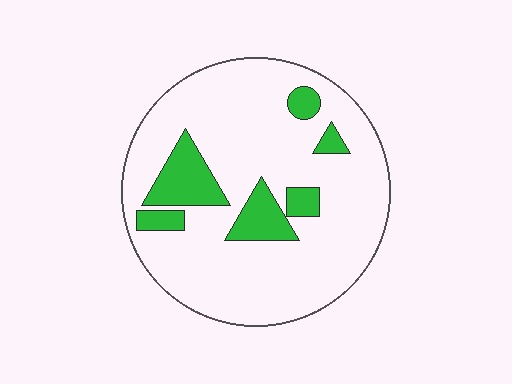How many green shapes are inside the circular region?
6.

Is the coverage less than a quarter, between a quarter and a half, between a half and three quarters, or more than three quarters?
Less than a quarter.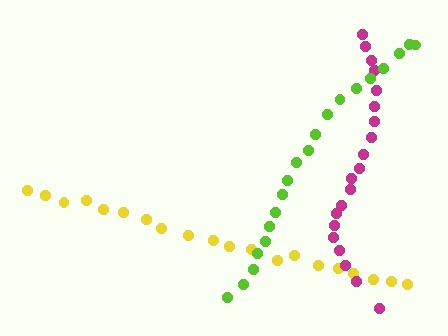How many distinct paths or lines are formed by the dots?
There are 3 distinct paths.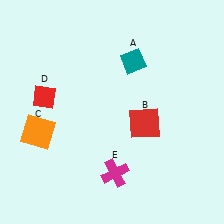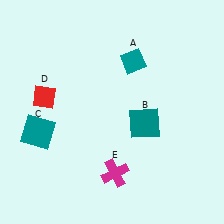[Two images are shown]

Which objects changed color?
B changed from red to teal. C changed from orange to teal.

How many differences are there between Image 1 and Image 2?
There are 2 differences between the two images.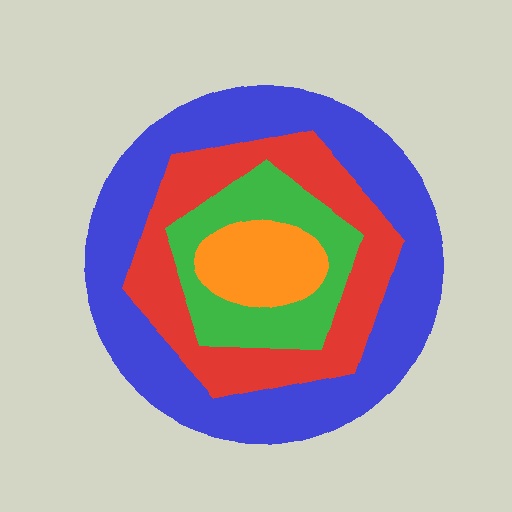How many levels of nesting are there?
4.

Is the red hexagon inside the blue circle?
Yes.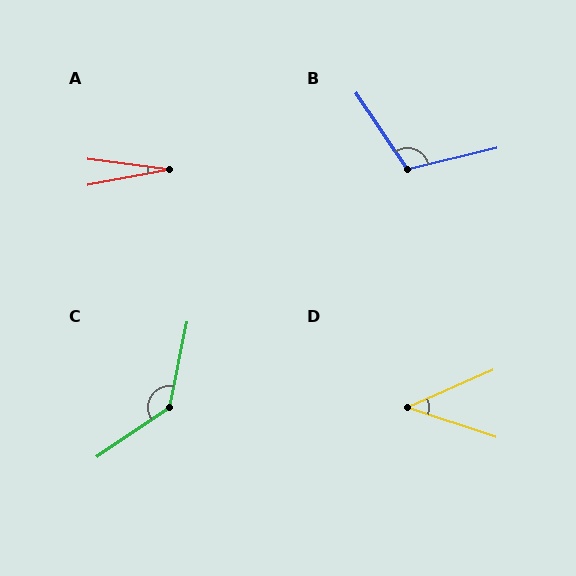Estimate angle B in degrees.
Approximately 111 degrees.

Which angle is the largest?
C, at approximately 136 degrees.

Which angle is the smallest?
A, at approximately 18 degrees.